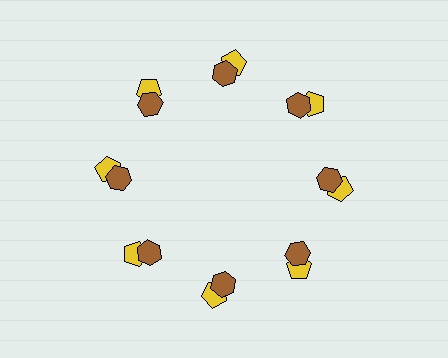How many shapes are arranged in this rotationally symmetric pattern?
There are 16 shapes, arranged in 8 groups of 2.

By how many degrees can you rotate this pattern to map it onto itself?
The pattern maps onto itself every 45 degrees of rotation.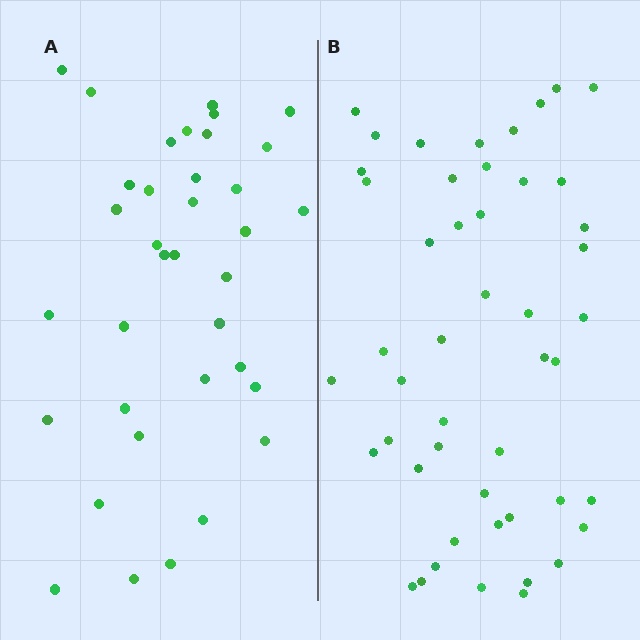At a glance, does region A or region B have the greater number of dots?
Region B (the right region) has more dots.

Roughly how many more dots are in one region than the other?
Region B has roughly 12 or so more dots than region A.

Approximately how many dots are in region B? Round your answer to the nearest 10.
About 50 dots. (The exact count is 48, which rounds to 50.)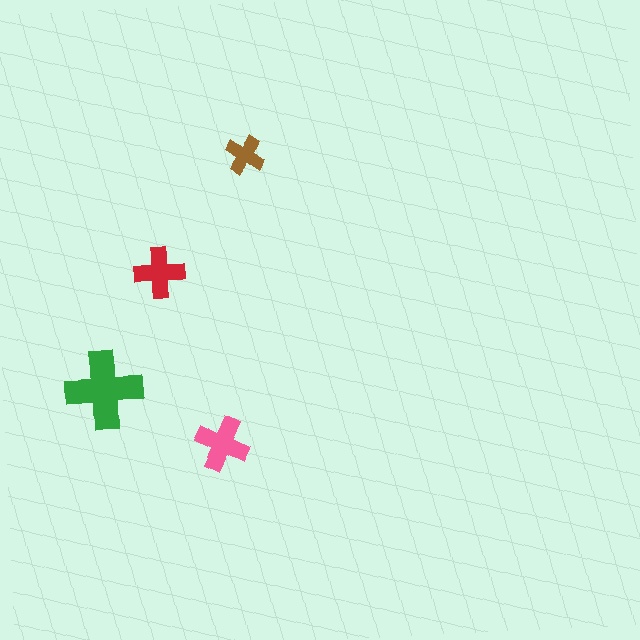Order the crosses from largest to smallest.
the green one, the pink one, the red one, the brown one.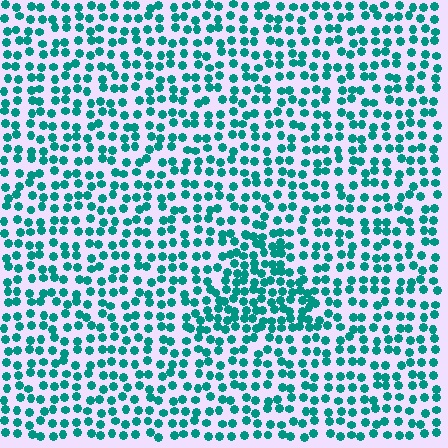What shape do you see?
I see a triangle.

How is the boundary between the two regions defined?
The boundary is defined by a change in element density (approximately 1.7x ratio). All elements are the same color, size, and shape.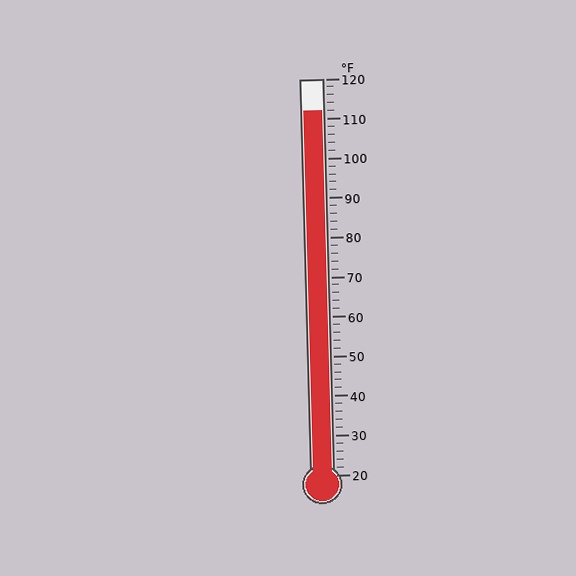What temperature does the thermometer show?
The thermometer shows approximately 112°F.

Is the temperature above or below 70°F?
The temperature is above 70°F.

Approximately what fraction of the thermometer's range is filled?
The thermometer is filled to approximately 90% of its range.